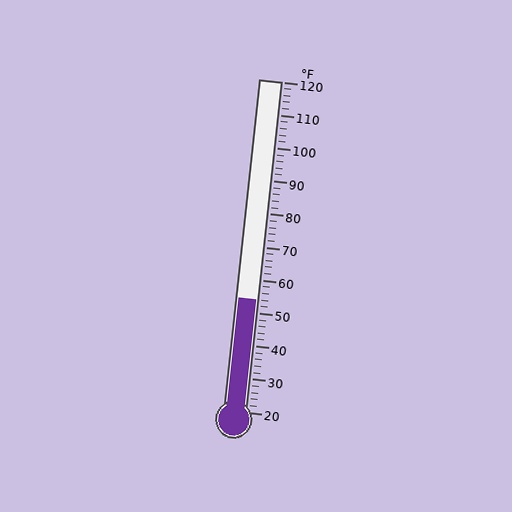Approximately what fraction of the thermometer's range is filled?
The thermometer is filled to approximately 35% of its range.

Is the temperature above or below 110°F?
The temperature is below 110°F.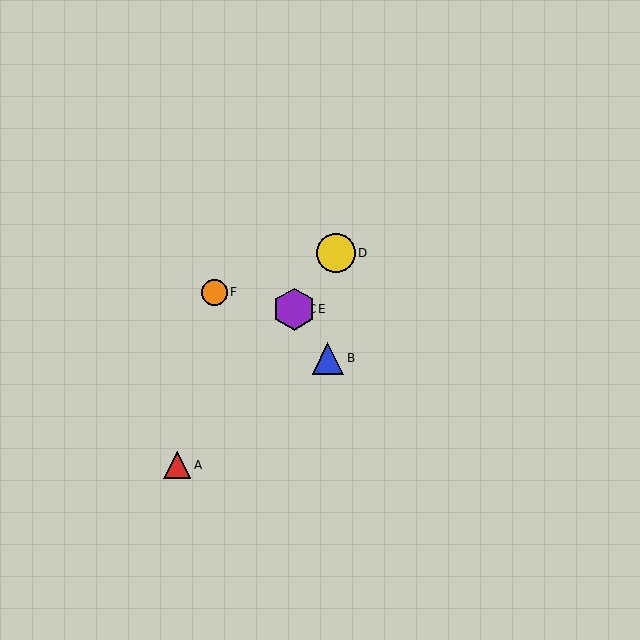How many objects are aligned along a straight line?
4 objects (A, C, D, E) are aligned along a straight line.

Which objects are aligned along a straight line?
Objects A, C, D, E are aligned along a straight line.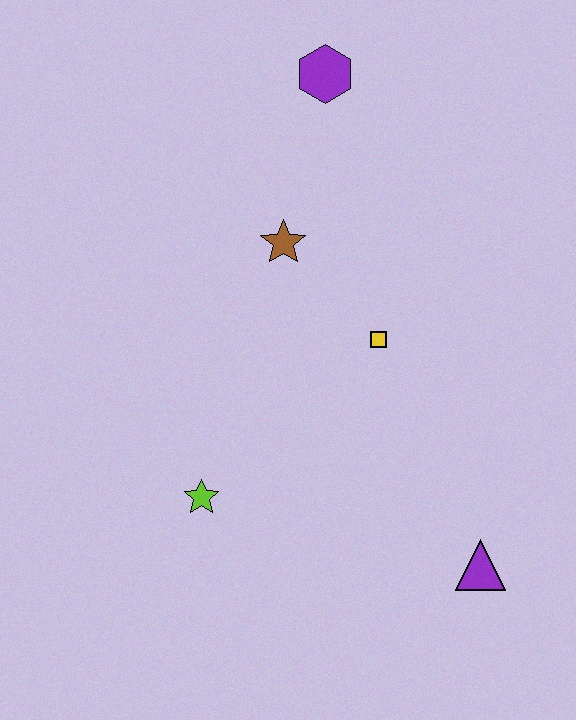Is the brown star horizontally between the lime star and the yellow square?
Yes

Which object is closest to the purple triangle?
The yellow square is closest to the purple triangle.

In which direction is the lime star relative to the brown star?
The lime star is below the brown star.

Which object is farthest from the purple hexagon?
The purple triangle is farthest from the purple hexagon.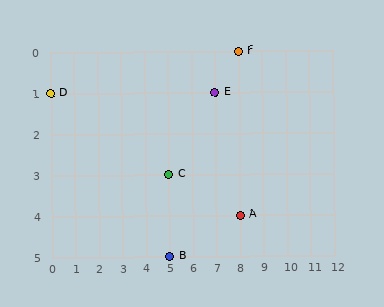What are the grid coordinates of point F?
Point F is at grid coordinates (8, 0).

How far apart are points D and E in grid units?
Points D and E are 7 columns apart.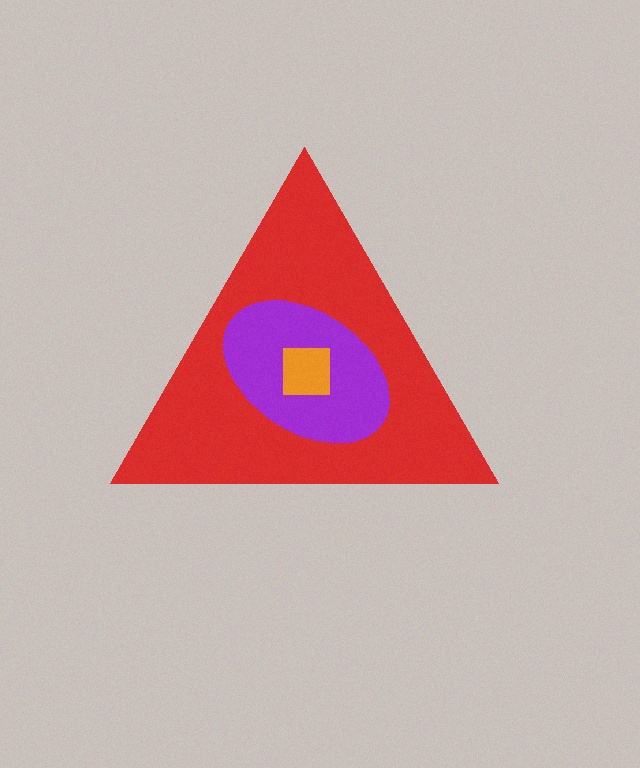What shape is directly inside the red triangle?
The purple ellipse.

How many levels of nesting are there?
3.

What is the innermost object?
The orange square.